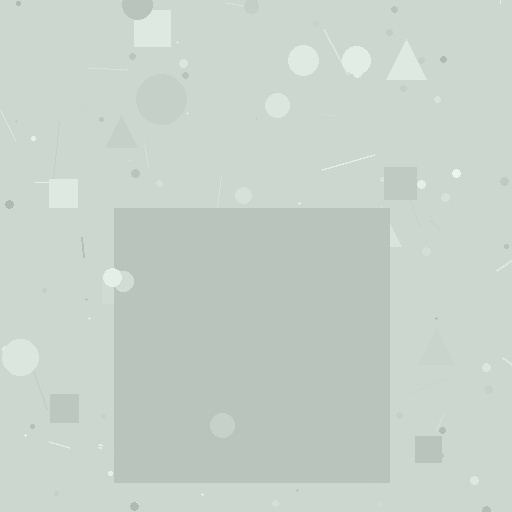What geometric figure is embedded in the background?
A square is embedded in the background.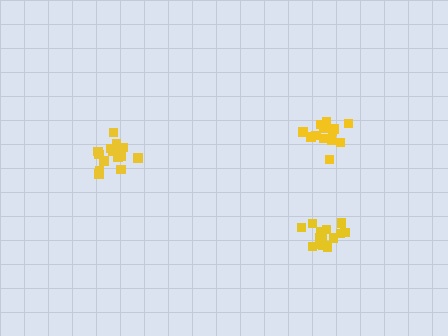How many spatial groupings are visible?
There are 3 spatial groupings.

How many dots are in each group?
Group 1: 15 dots, Group 2: 15 dots, Group 3: 14 dots (44 total).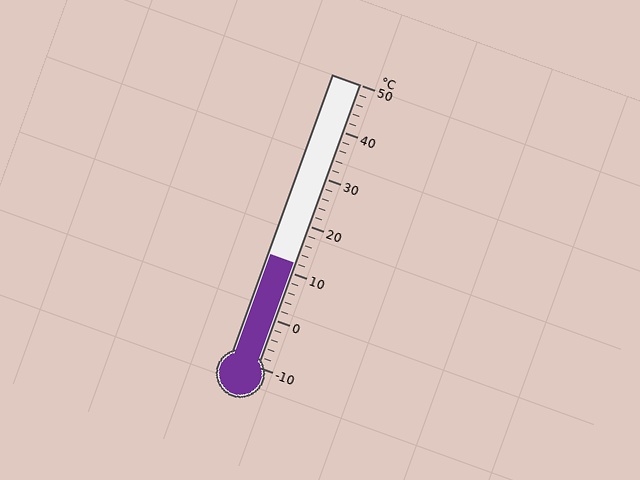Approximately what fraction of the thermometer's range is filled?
The thermometer is filled to approximately 35% of its range.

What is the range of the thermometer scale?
The thermometer scale ranges from -10°C to 50°C.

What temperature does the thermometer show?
The thermometer shows approximately 12°C.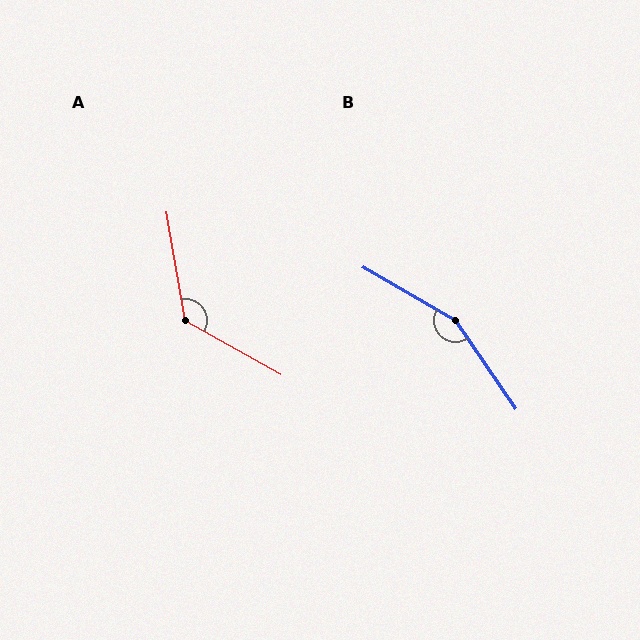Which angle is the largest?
B, at approximately 155 degrees.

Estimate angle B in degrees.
Approximately 155 degrees.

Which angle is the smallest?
A, at approximately 129 degrees.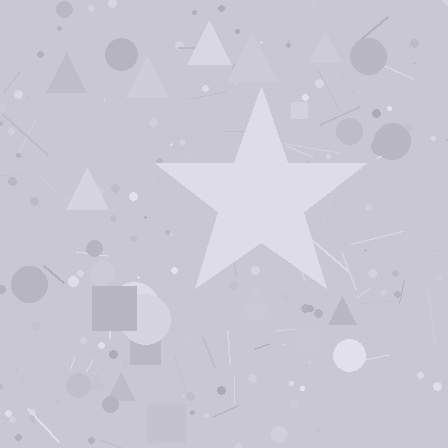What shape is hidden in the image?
A star is hidden in the image.